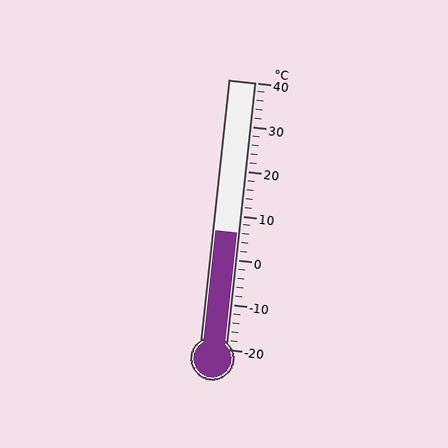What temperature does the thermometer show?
The thermometer shows approximately 6°C.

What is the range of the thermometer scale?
The thermometer scale ranges from -20°C to 40°C.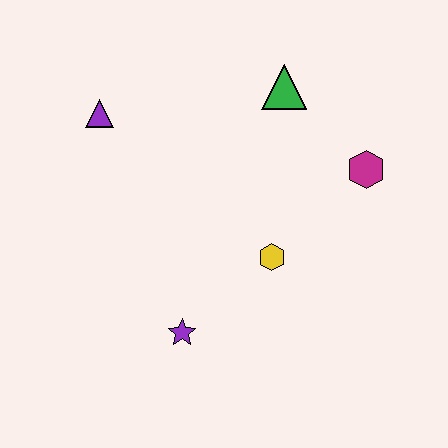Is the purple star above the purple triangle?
No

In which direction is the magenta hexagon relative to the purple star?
The magenta hexagon is to the right of the purple star.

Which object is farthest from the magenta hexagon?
The purple triangle is farthest from the magenta hexagon.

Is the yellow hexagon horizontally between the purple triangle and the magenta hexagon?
Yes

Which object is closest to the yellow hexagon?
The purple star is closest to the yellow hexagon.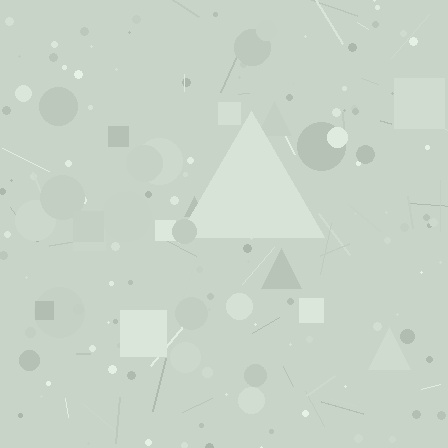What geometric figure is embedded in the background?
A triangle is embedded in the background.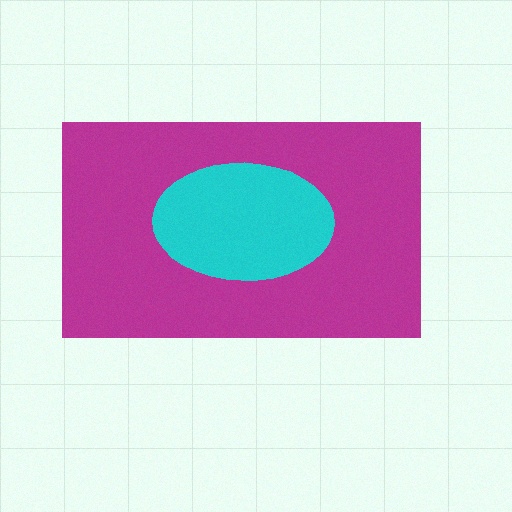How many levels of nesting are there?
2.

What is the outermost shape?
The magenta rectangle.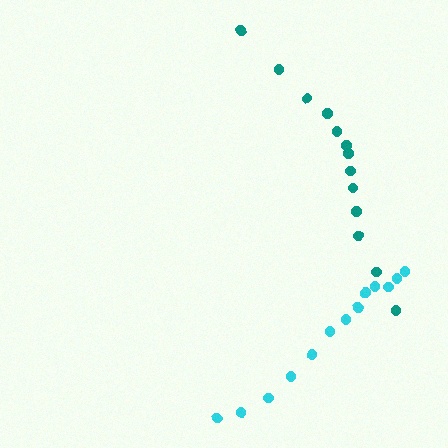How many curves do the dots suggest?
There are 2 distinct paths.